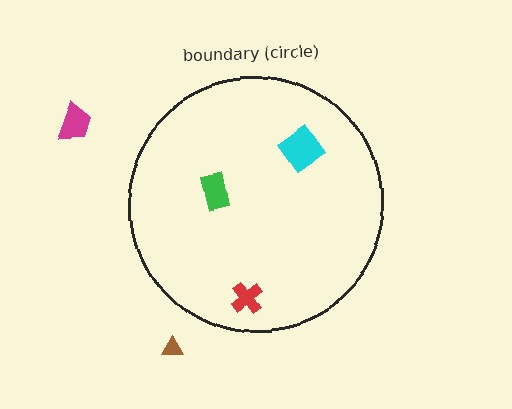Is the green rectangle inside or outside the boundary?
Inside.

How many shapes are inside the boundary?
3 inside, 2 outside.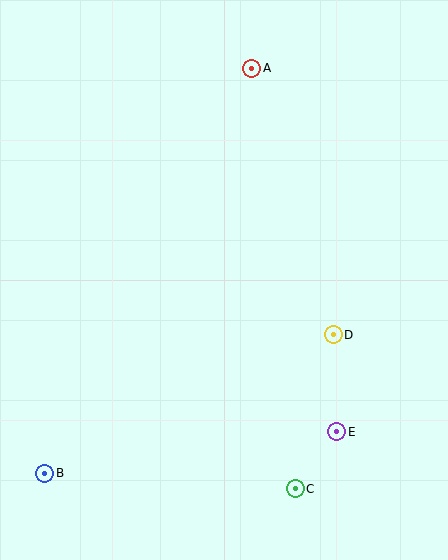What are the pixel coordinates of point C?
Point C is at (295, 489).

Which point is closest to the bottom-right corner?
Point C is closest to the bottom-right corner.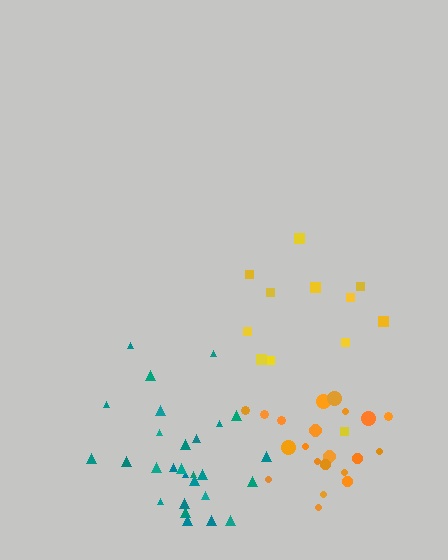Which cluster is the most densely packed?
Orange.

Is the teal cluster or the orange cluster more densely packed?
Orange.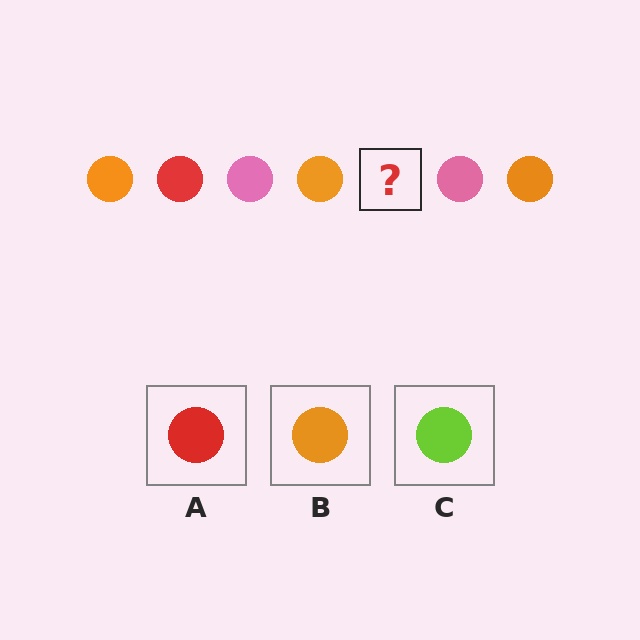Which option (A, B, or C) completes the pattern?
A.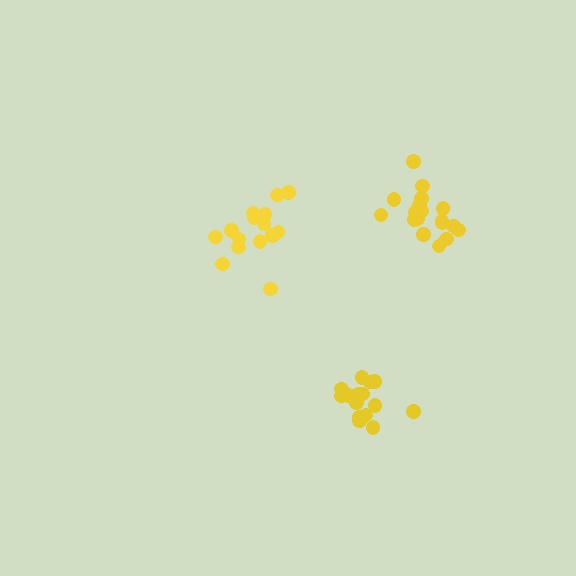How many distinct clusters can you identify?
There are 3 distinct clusters.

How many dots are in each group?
Group 1: 16 dots, Group 2: 15 dots, Group 3: 18 dots (49 total).